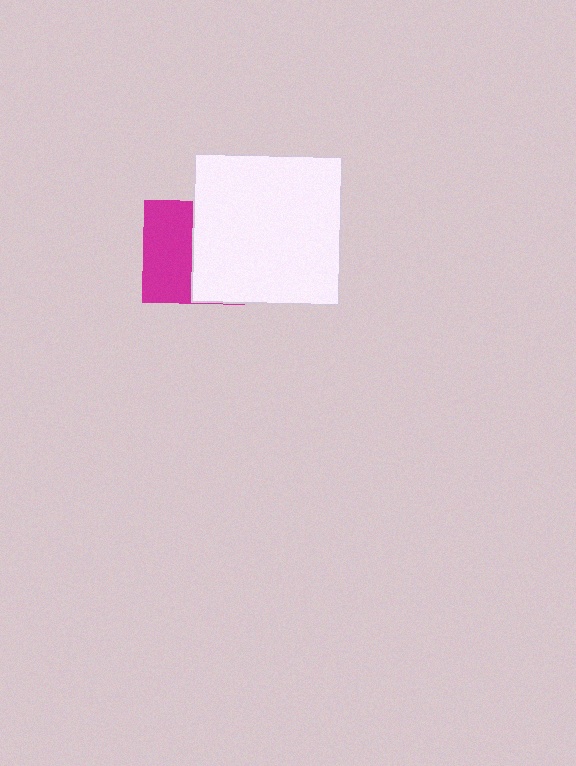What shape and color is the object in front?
The object in front is a white rectangle.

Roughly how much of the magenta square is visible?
About half of it is visible (roughly 48%).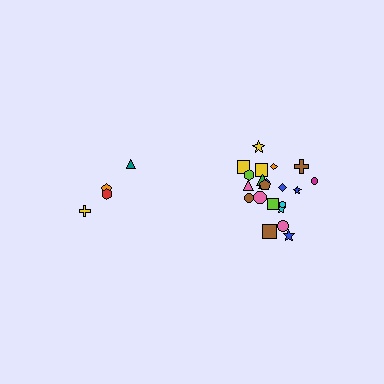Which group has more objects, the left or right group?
The right group.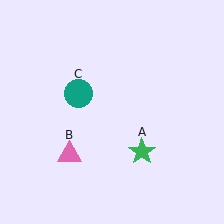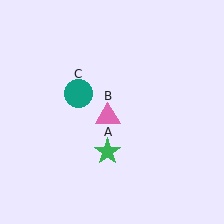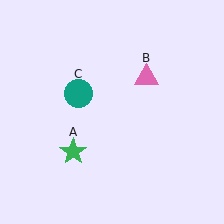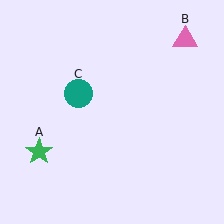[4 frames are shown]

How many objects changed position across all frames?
2 objects changed position: green star (object A), pink triangle (object B).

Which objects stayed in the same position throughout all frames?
Teal circle (object C) remained stationary.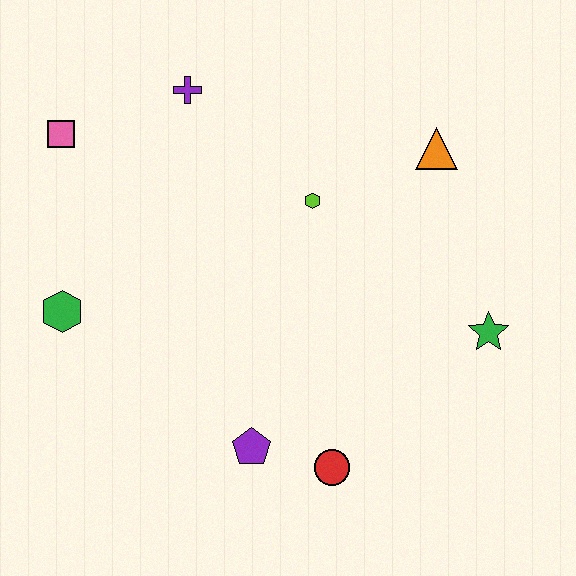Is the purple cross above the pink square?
Yes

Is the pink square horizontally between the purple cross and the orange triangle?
No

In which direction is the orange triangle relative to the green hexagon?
The orange triangle is to the right of the green hexagon.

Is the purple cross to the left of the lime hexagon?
Yes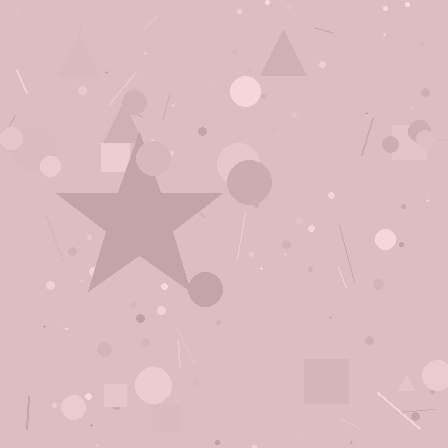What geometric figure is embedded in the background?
A star is embedded in the background.